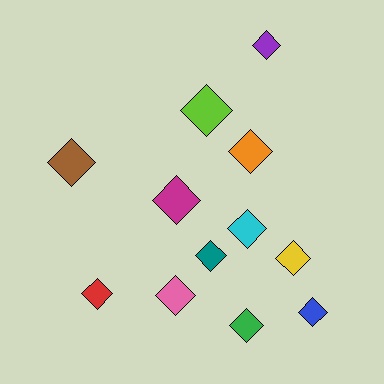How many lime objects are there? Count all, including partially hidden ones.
There is 1 lime object.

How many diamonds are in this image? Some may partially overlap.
There are 12 diamonds.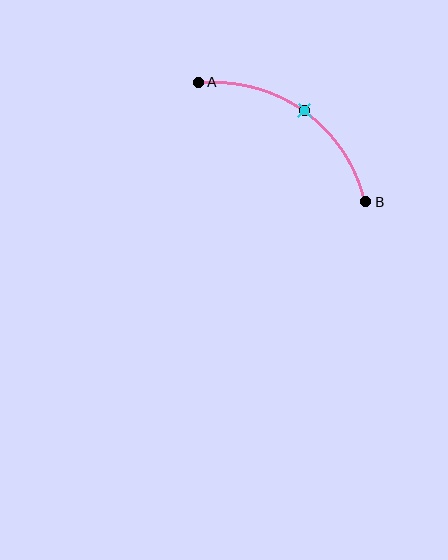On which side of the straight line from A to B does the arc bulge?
The arc bulges above and to the right of the straight line connecting A and B.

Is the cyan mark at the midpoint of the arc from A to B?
Yes. The cyan mark lies on the arc at equal arc-length from both A and B — it is the arc midpoint.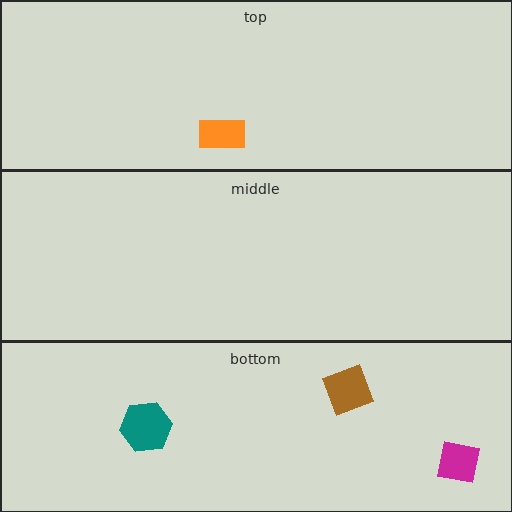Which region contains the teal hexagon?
The bottom region.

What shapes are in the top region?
The orange rectangle.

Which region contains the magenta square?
The bottom region.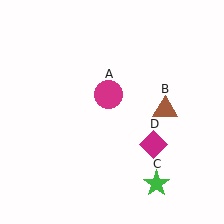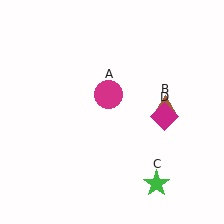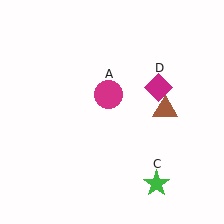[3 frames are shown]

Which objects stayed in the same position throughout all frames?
Magenta circle (object A) and brown triangle (object B) and green star (object C) remained stationary.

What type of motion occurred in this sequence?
The magenta diamond (object D) rotated counterclockwise around the center of the scene.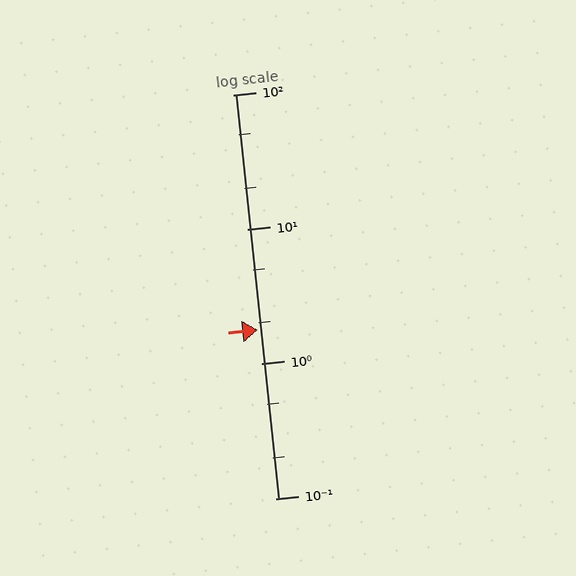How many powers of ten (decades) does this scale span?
The scale spans 3 decades, from 0.1 to 100.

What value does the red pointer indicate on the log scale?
The pointer indicates approximately 1.8.